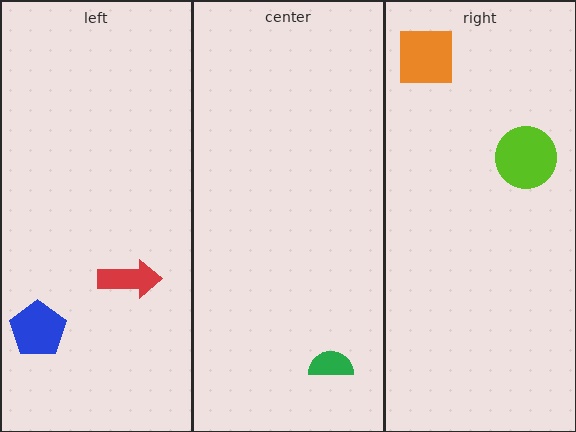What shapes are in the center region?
The green semicircle.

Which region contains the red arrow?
The left region.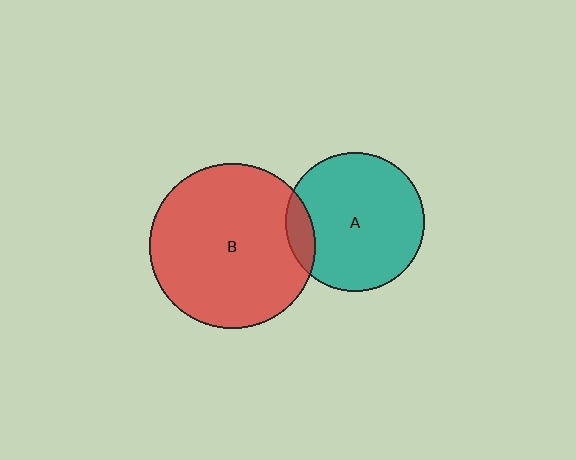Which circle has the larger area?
Circle B (red).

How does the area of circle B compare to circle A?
Approximately 1.4 times.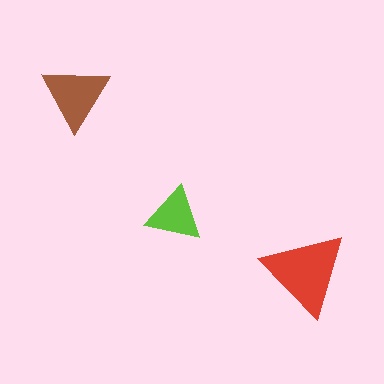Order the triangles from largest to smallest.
the red one, the brown one, the lime one.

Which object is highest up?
The brown triangle is topmost.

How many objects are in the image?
There are 3 objects in the image.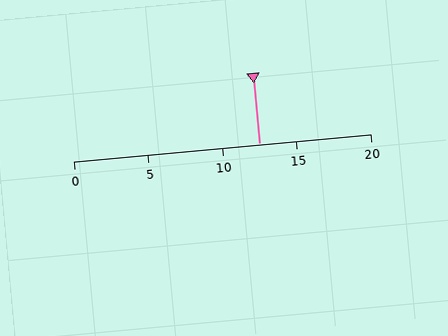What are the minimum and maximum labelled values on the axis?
The axis runs from 0 to 20.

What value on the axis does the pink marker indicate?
The marker indicates approximately 12.5.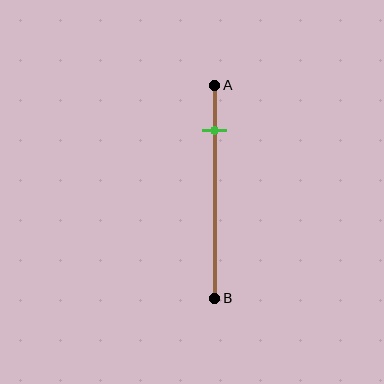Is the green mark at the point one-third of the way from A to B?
No, the mark is at about 20% from A, not at the 33% one-third point.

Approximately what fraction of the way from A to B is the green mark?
The green mark is approximately 20% of the way from A to B.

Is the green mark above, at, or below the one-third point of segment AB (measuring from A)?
The green mark is above the one-third point of segment AB.